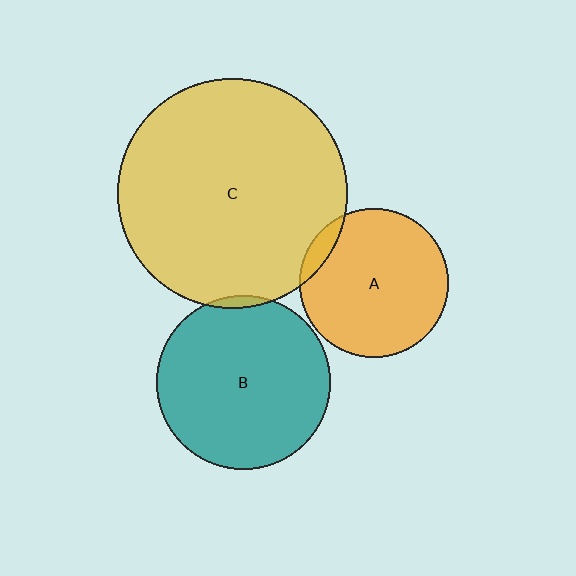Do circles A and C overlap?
Yes.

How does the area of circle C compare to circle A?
Approximately 2.4 times.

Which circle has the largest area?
Circle C (yellow).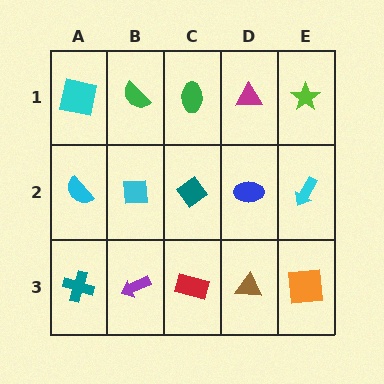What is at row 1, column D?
A magenta triangle.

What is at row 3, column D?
A brown triangle.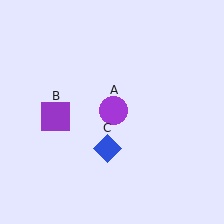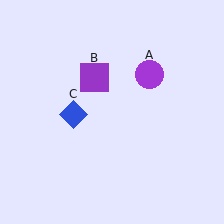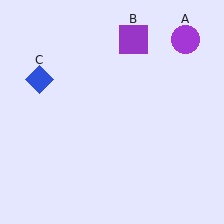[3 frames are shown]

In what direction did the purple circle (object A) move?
The purple circle (object A) moved up and to the right.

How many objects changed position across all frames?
3 objects changed position: purple circle (object A), purple square (object B), blue diamond (object C).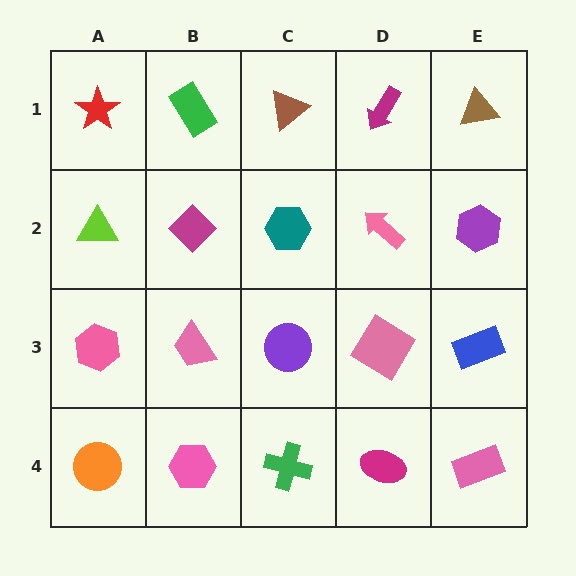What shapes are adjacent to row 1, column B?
A magenta diamond (row 2, column B), a red star (row 1, column A), a brown triangle (row 1, column C).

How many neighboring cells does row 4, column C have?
3.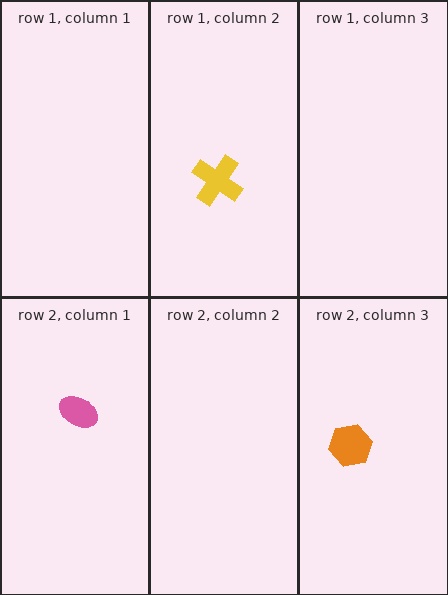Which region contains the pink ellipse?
The row 2, column 1 region.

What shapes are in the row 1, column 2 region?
The yellow cross.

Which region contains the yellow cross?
The row 1, column 2 region.